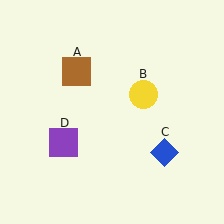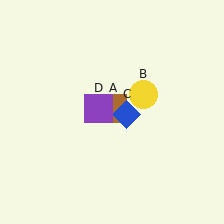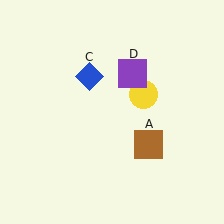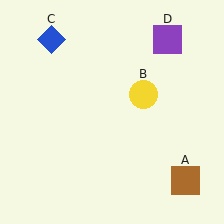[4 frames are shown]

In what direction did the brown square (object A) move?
The brown square (object A) moved down and to the right.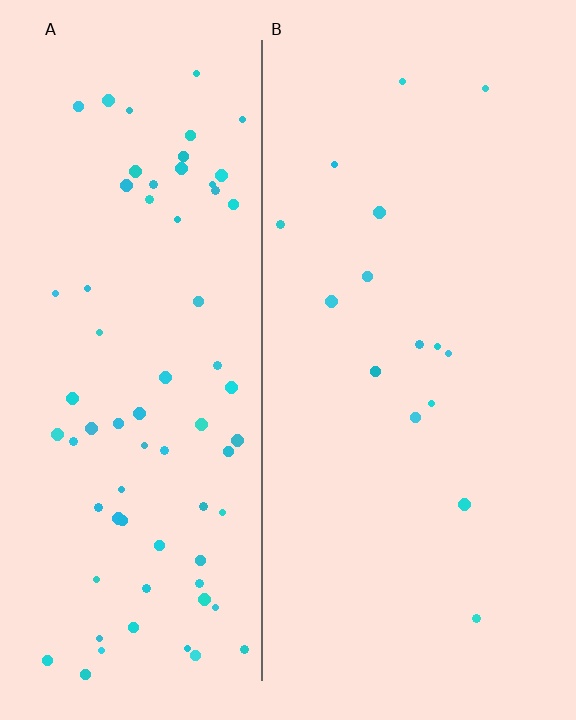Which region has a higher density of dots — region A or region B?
A (the left).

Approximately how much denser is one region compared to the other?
Approximately 4.7× — region A over region B.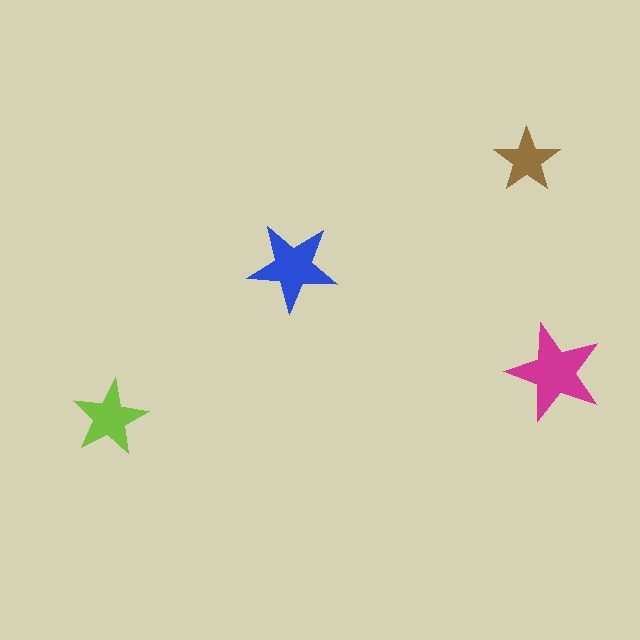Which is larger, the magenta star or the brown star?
The magenta one.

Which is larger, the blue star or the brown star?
The blue one.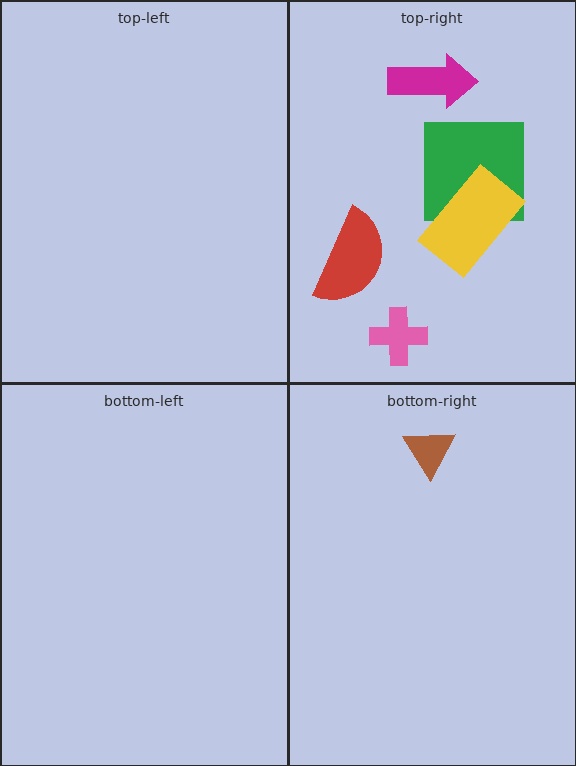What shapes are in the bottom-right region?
The brown triangle.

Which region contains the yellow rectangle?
The top-right region.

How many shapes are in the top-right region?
5.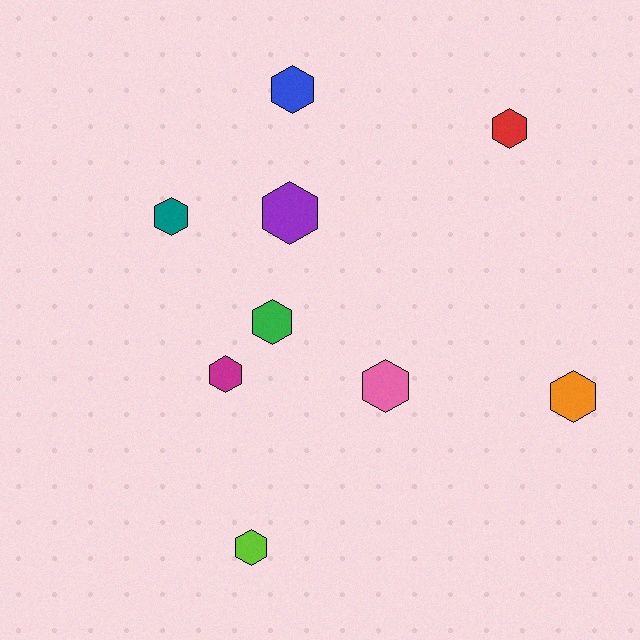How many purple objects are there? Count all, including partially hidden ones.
There is 1 purple object.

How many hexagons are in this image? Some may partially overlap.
There are 9 hexagons.